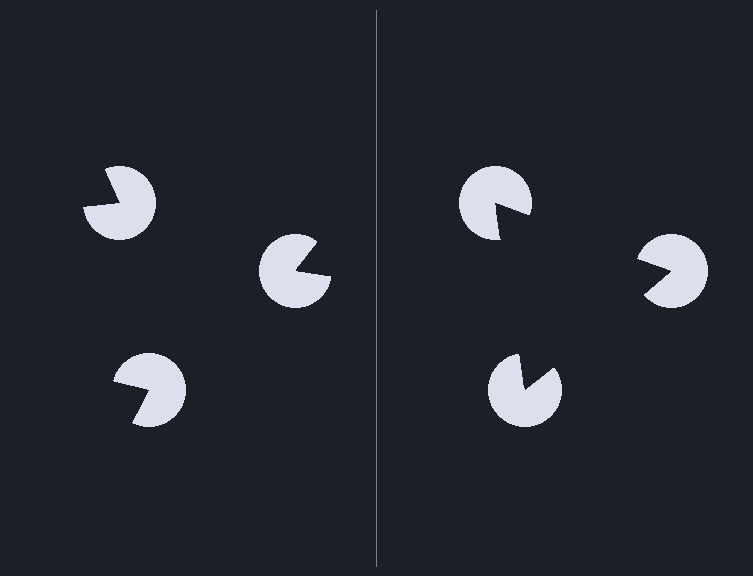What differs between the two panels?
The pac-man discs are positioned identically on both sides; only the wedge orientations differ. On the right they align to a triangle; on the left they are misaligned.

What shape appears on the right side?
An illusory triangle.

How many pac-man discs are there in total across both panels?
6 — 3 on each side.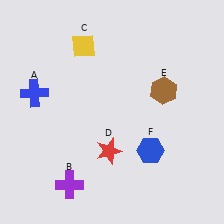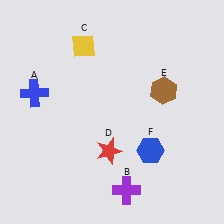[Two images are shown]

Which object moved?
The purple cross (B) moved right.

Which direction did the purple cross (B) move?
The purple cross (B) moved right.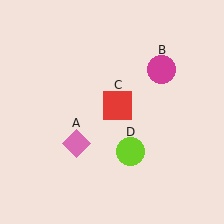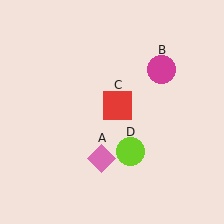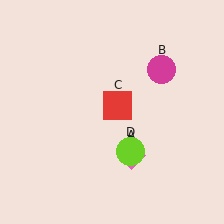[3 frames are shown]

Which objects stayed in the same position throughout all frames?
Magenta circle (object B) and red square (object C) and lime circle (object D) remained stationary.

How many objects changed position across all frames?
1 object changed position: pink diamond (object A).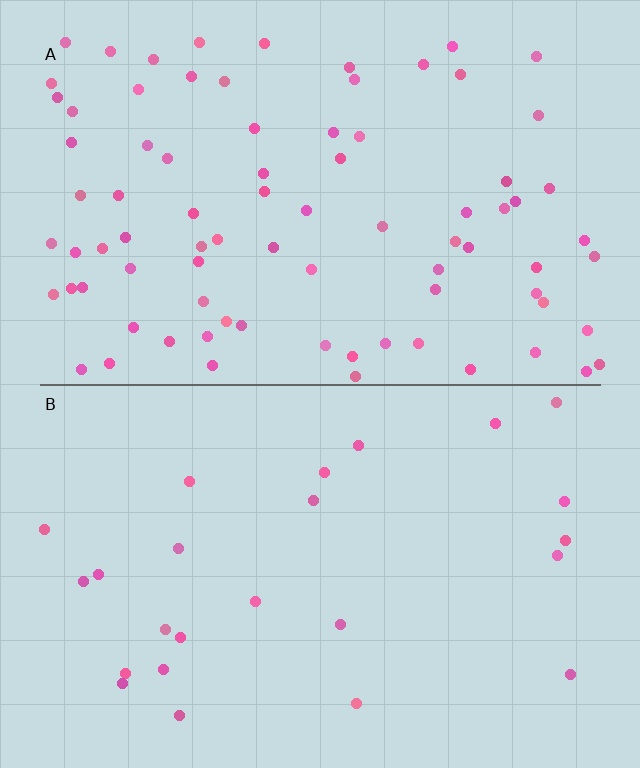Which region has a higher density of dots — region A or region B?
A (the top).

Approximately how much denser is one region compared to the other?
Approximately 3.4× — region A over region B.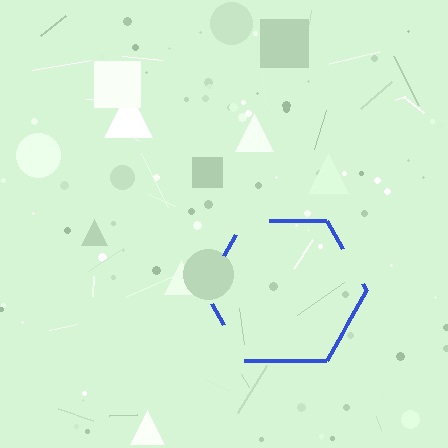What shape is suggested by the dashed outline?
The dashed outline suggests a hexagon.